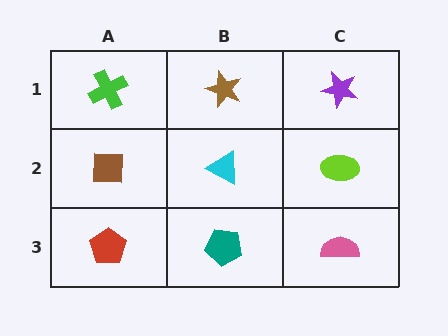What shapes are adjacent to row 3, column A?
A brown square (row 2, column A), a teal pentagon (row 3, column B).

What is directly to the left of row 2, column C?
A cyan triangle.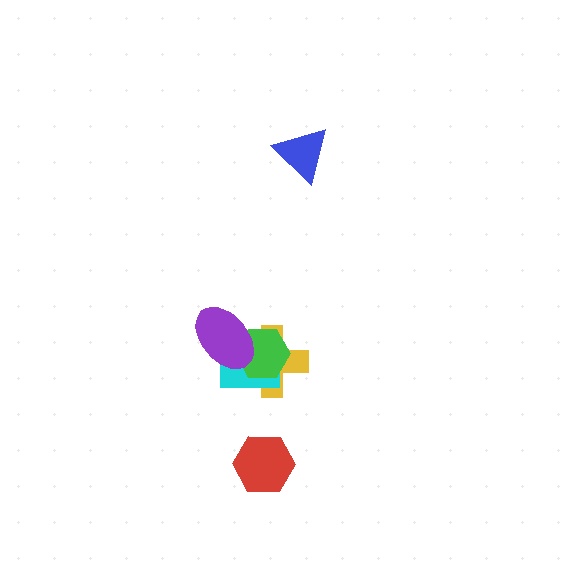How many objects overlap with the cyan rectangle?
3 objects overlap with the cyan rectangle.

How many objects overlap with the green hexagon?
3 objects overlap with the green hexagon.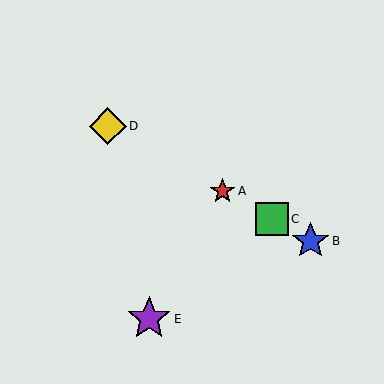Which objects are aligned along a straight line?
Objects A, B, C, D are aligned along a straight line.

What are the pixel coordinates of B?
Object B is at (311, 241).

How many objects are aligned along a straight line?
4 objects (A, B, C, D) are aligned along a straight line.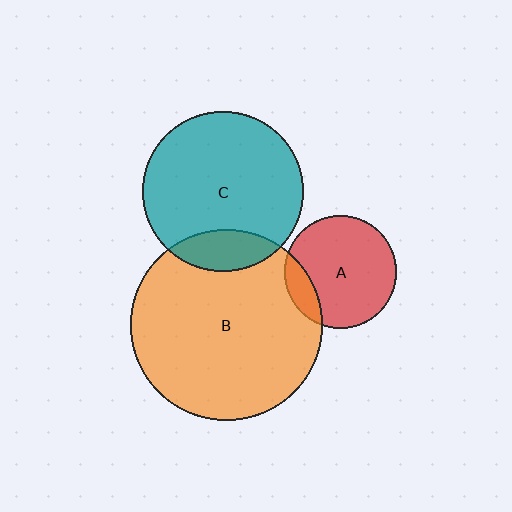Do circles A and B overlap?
Yes.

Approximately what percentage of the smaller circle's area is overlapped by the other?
Approximately 15%.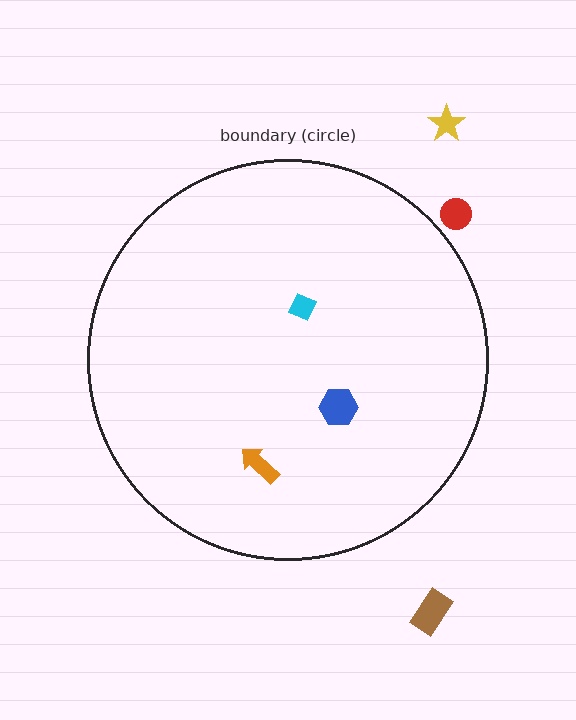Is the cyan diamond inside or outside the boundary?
Inside.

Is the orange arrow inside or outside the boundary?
Inside.